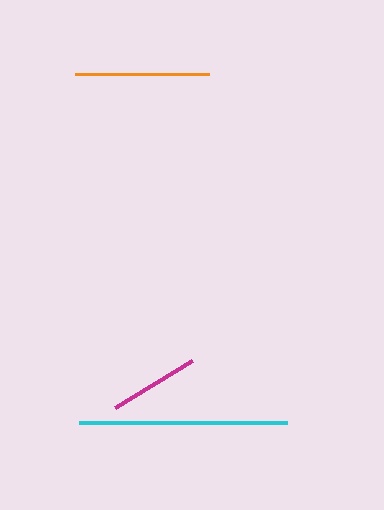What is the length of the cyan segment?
The cyan segment is approximately 208 pixels long.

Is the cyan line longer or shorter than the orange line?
The cyan line is longer than the orange line.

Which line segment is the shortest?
The magenta line is the shortest at approximately 90 pixels.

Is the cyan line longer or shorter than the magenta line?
The cyan line is longer than the magenta line.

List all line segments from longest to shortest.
From longest to shortest: cyan, orange, magenta.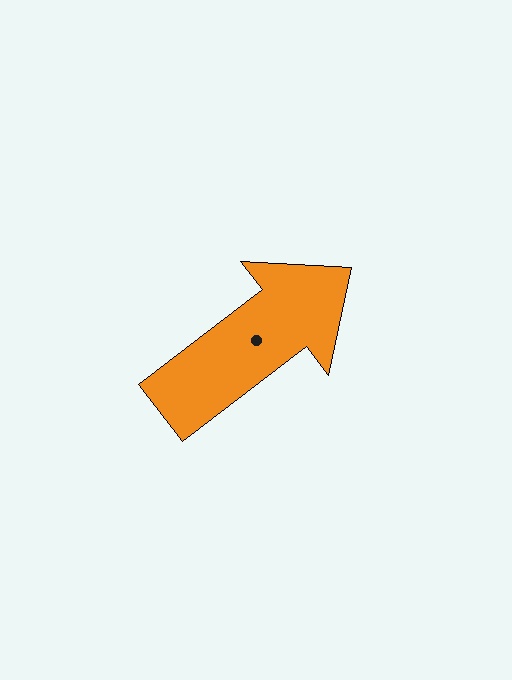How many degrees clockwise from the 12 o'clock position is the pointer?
Approximately 53 degrees.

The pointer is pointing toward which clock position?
Roughly 2 o'clock.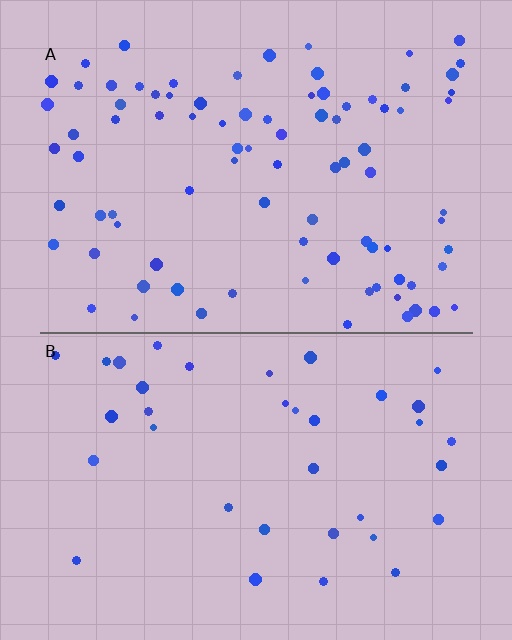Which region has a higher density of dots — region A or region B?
A (the top).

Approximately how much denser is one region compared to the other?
Approximately 2.4× — region A over region B.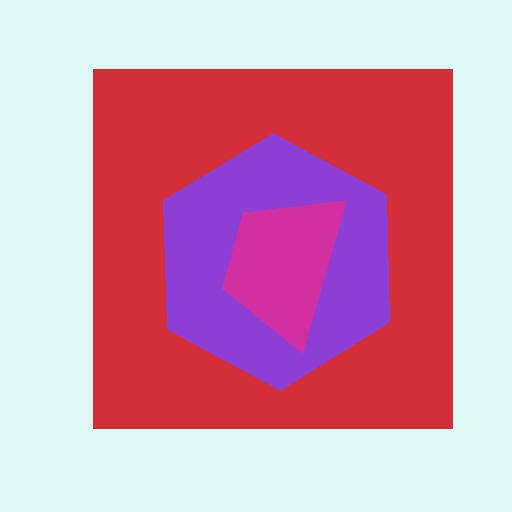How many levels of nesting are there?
3.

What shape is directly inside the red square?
The purple hexagon.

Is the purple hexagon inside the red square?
Yes.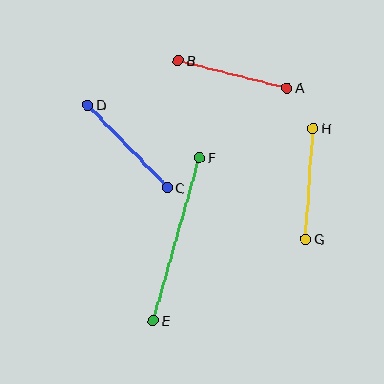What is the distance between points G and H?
The distance is approximately 111 pixels.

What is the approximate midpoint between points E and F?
The midpoint is at approximately (177, 239) pixels.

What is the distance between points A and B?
The distance is approximately 112 pixels.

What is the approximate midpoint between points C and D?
The midpoint is at approximately (128, 146) pixels.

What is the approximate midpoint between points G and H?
The midpoint is at approximately (309, 184) pixels.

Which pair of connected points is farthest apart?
Points E and F are farthest apart.